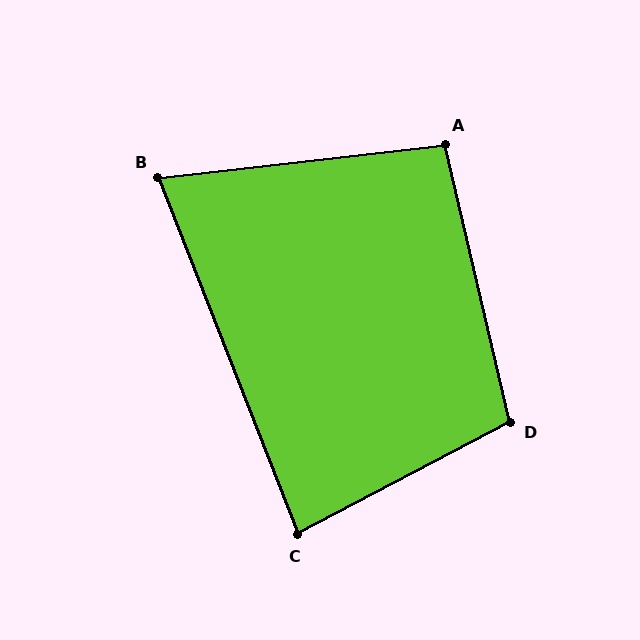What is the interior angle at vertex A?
Approximately 96 degrees (obtuse).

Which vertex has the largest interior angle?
D, at approximately 105 degrees.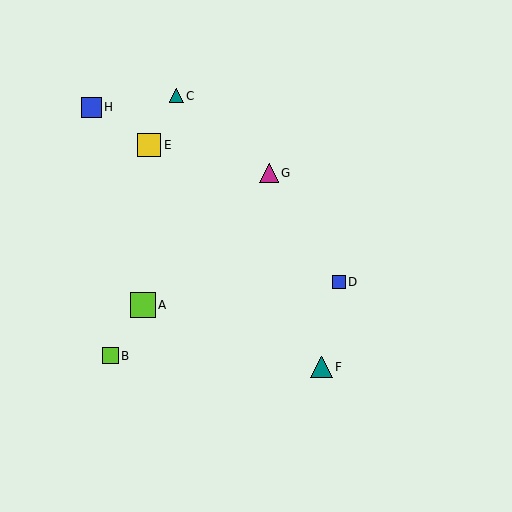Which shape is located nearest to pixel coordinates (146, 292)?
The lime square (labeled A) at (143, 305) is nearest to that location.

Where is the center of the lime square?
The center of the lime square is at (110, 356).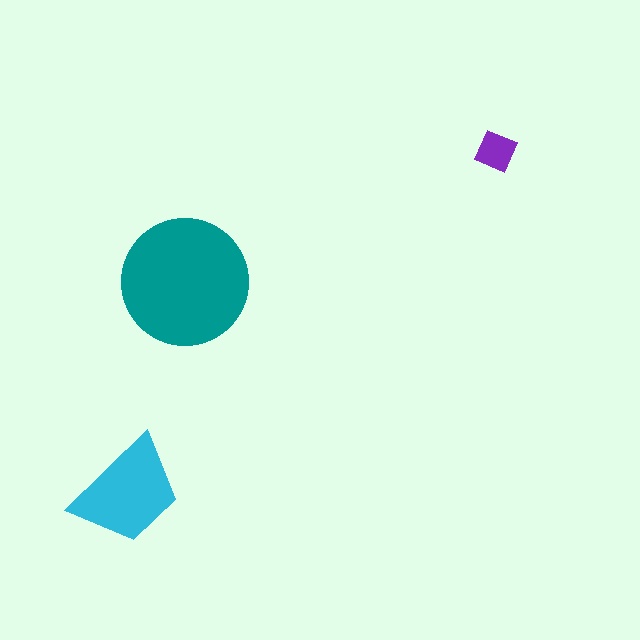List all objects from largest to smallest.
The teal circle, the cyan trapezoid, the purple square.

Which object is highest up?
The purple square is topmost.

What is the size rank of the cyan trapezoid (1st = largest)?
2nd.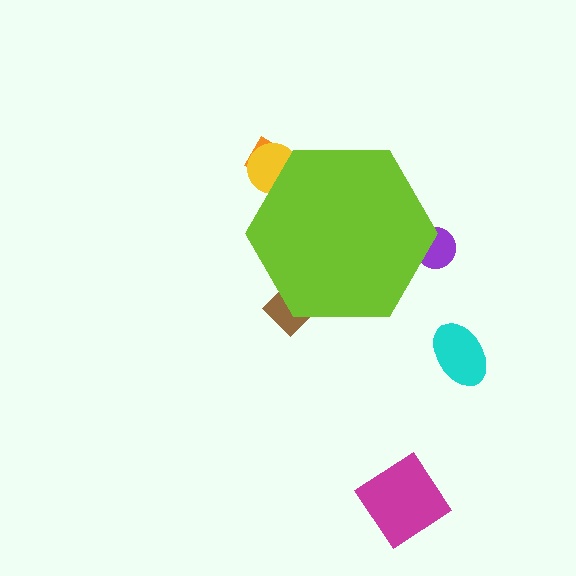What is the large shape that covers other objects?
A lime hexagon.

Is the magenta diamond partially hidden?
No, the magenta diamond is fully visible.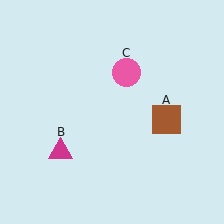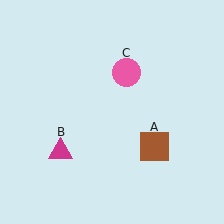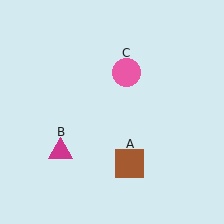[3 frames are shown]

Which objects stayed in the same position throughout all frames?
Magenta triangle (object B) and pink circle (object C) remained stationary.